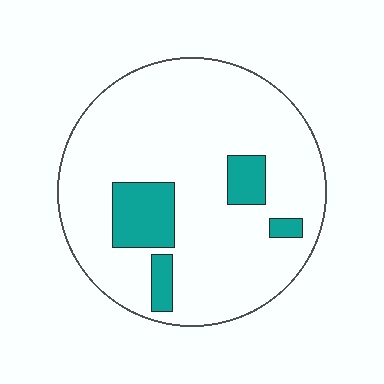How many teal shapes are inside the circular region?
4.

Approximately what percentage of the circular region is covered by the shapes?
Approximately 15%.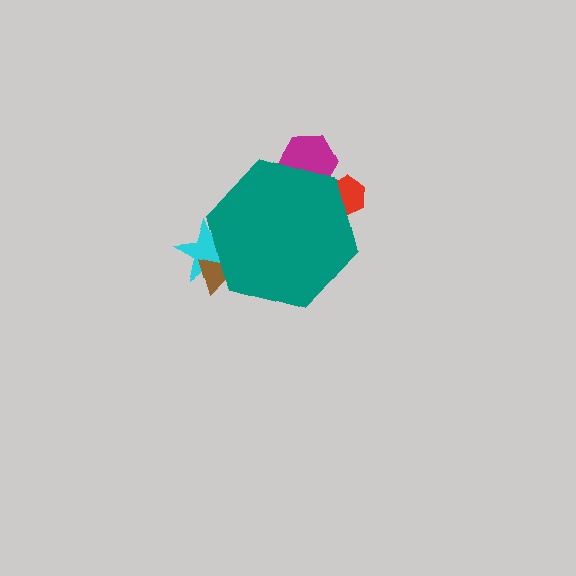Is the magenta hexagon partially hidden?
Yes, the magenta hexagon is partially hidden behind the teal hexagon.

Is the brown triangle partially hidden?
Yes, the brown triangle is partially hidden behind the teal hexagon.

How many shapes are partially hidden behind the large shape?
4 shapes are partially hidden.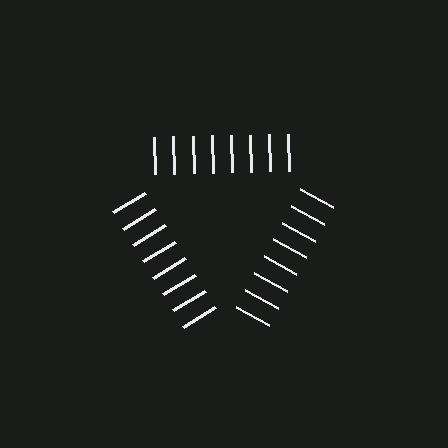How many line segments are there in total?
24 — 8 along each of the 3 edges.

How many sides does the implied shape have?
3 sides — the line-ends trace a triangle.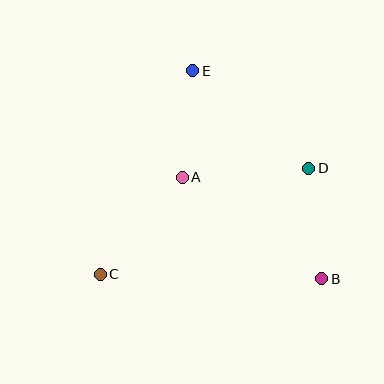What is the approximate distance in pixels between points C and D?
The distance between C and D is approximately 234 pixels.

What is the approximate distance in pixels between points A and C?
The distance between A and C is approximately 127 pixels.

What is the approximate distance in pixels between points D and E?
The distance between D and E is approximately 152 pixels.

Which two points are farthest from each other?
Points B and E are farthest from each other.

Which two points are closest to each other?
Points A and E are closest to each other.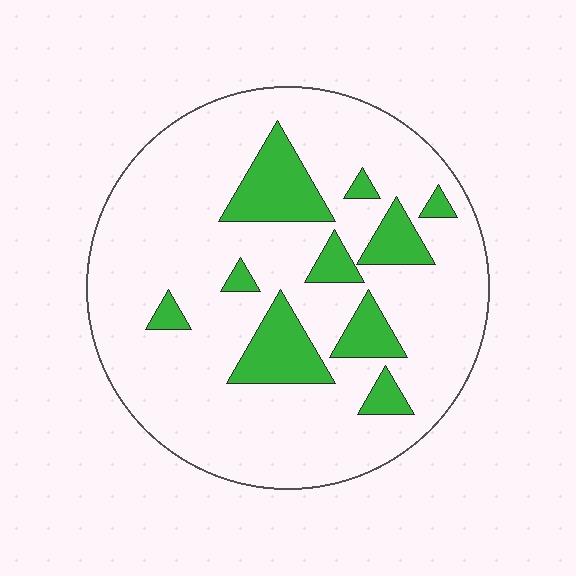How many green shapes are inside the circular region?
10.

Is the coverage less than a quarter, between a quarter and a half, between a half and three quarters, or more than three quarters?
Less than a quarter.